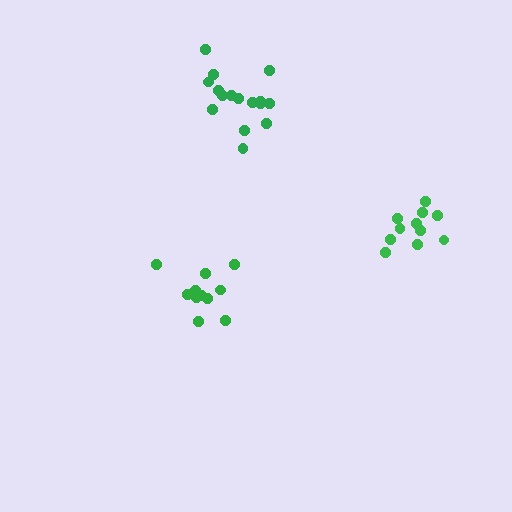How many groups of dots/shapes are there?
There are 3 groups.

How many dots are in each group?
Group 1: 16 dots, Group 2: 11 dots, Group 3: 11 dots (38 total).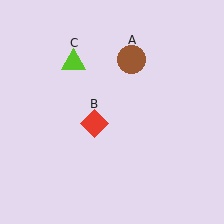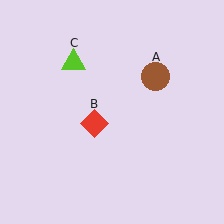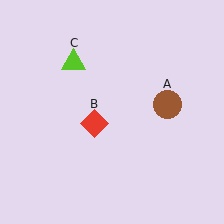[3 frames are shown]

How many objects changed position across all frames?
1 object changed position: brown circle (object A).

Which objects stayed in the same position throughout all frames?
Red diamond (object B) and lime triangle (object C) remained stationary.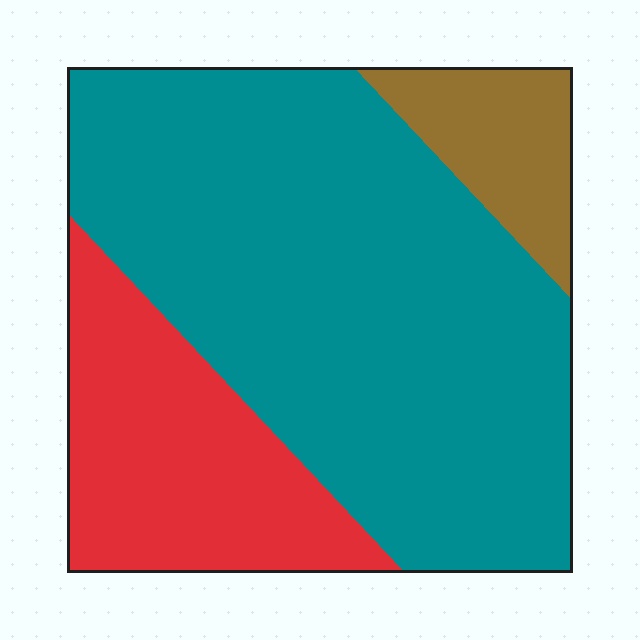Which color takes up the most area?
Teal, at roughly 65%.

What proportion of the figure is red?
Red takes up about one quarter (1/4) of the figure.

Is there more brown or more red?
Red.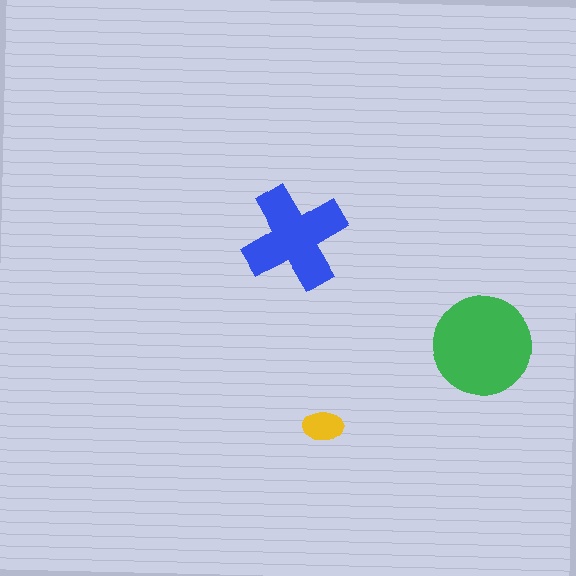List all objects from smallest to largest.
The yellow ellipse, the blue cross, the green circle.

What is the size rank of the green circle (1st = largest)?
1st.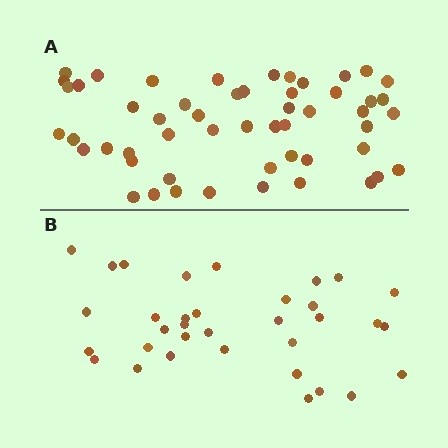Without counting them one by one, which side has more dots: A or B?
Region A (the top region) has more dots.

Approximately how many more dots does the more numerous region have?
Region A has approximately 20 more dots than region B.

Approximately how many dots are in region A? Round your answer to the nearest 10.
About 50 dots. (The exact count is 53, which rounds to 50.)